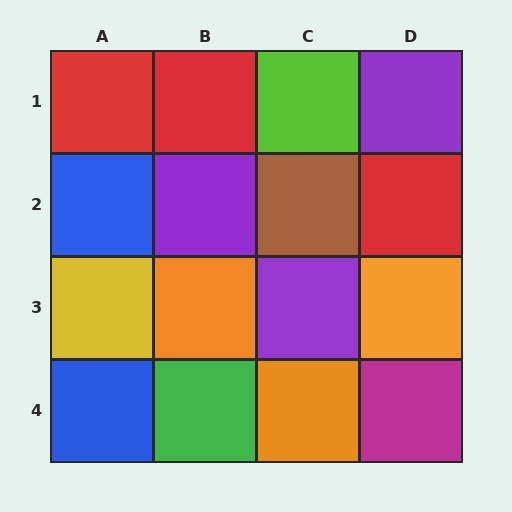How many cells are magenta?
1 cell is magenta.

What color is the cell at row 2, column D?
Red.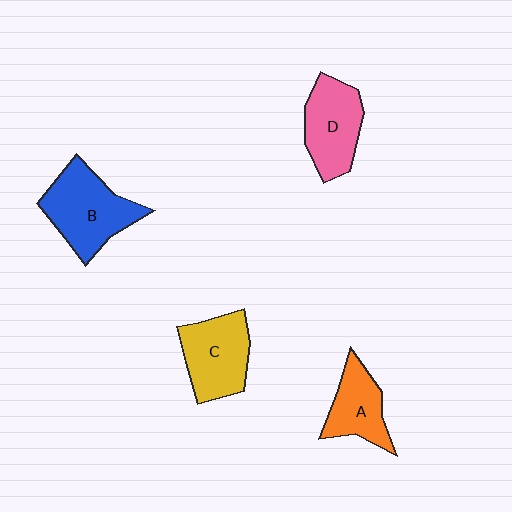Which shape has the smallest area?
Shape A (orange).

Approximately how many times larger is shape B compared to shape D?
Approximately 1.2 times.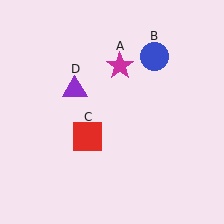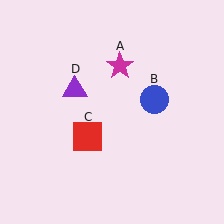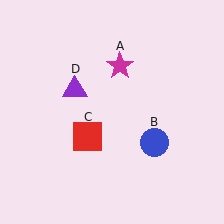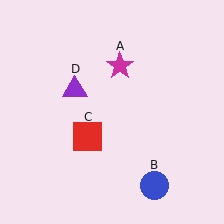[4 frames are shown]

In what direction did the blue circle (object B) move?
The blue circle (object B) moved down.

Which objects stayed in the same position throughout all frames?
Magenta star (object A) and red square (object C) and purple triangle (object D) remained stationary.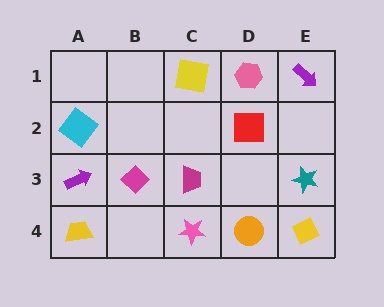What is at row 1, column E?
A purple arrow.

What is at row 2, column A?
A cyan diamond.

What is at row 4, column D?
An orange circle.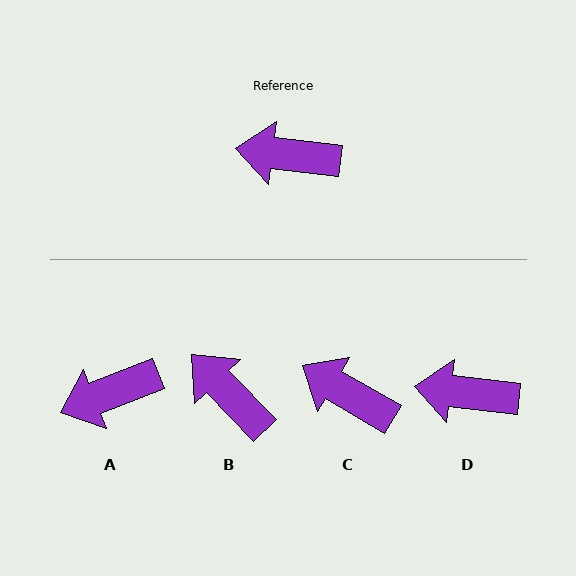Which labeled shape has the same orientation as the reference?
D.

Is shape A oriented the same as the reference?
No, it is off by about 28 degrees.